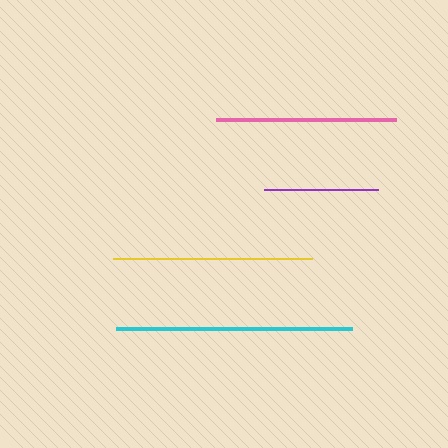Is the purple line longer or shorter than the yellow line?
The yellow line is longer than the purple line.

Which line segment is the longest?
The cyan line is the longest at approximately 236 pixels.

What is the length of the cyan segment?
The cyan segment is approximately 236 pixels long.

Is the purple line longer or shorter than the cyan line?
The cyan line is longer than the purple line.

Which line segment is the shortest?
The purple line is the shortest at approximately 114 pixels.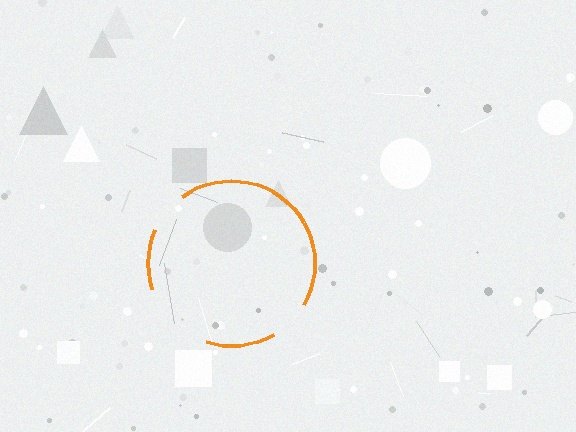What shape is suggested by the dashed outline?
The dashed outline suggests a circle.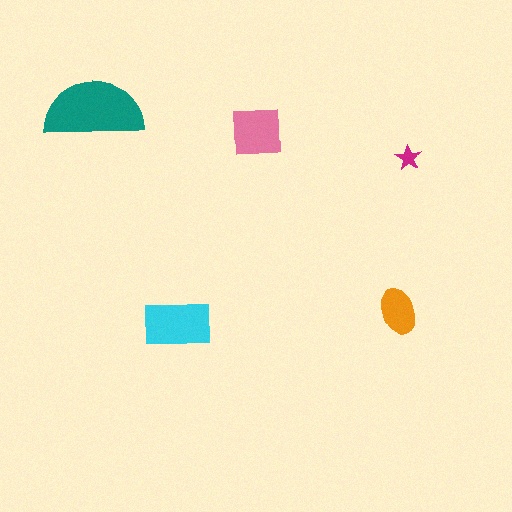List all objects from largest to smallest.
The teal semicircle, the cyan rectangle, the pink square, the orange ellipse, the magenta star.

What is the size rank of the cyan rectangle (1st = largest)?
2nd.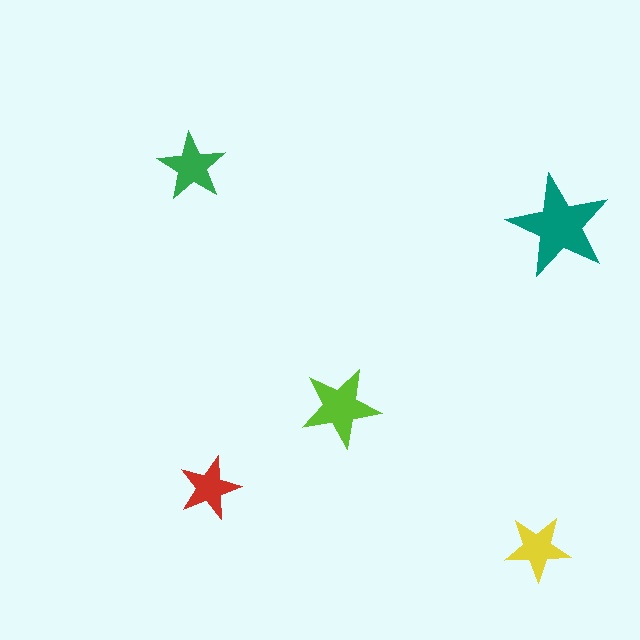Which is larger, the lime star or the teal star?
The teal one.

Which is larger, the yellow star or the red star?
The yellow one.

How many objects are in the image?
There are 5 objects in the image.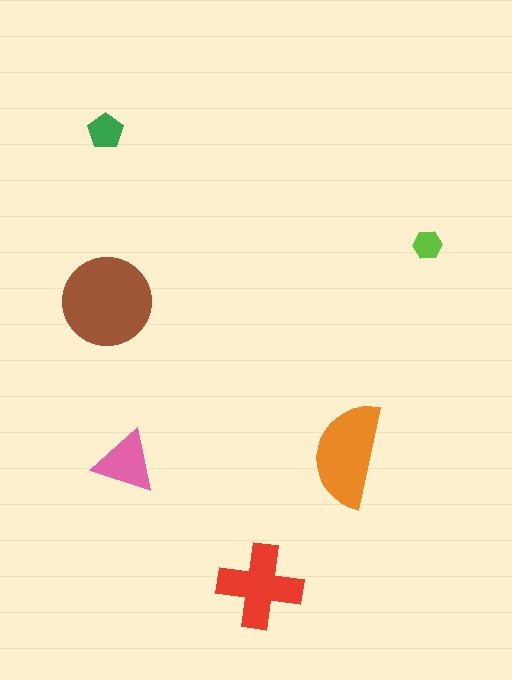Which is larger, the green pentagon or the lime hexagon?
The green pentagon.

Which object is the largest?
The brown circle.